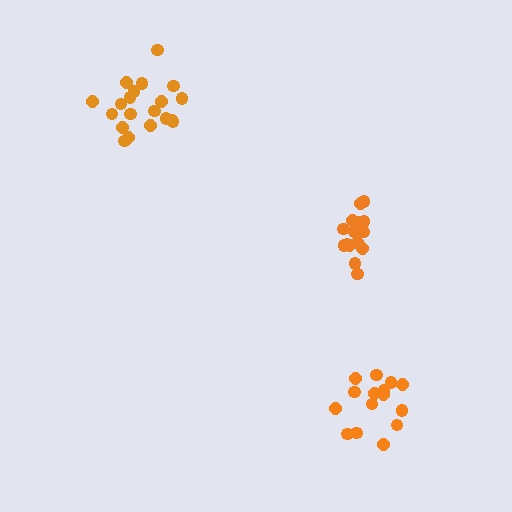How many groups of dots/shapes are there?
There are 3 groups.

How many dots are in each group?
Group 1: 15 dots, Group 2: 20 dots, Group 3: 15 dots (50 total).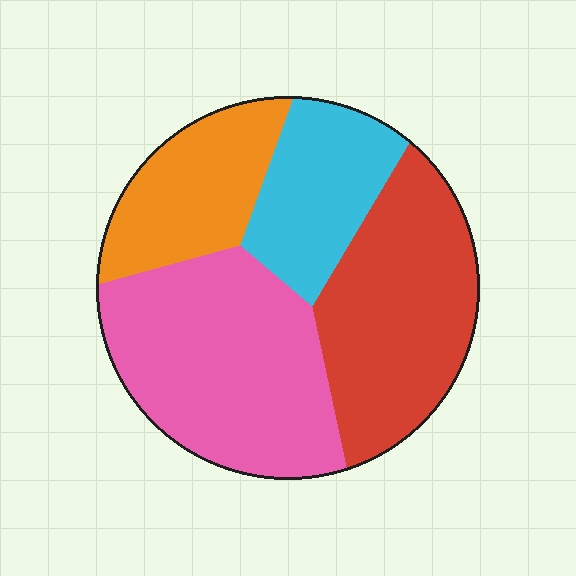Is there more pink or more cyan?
Pink.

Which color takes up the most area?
Pink, at roughly 35%.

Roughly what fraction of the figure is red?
Red covers 30% of the figure.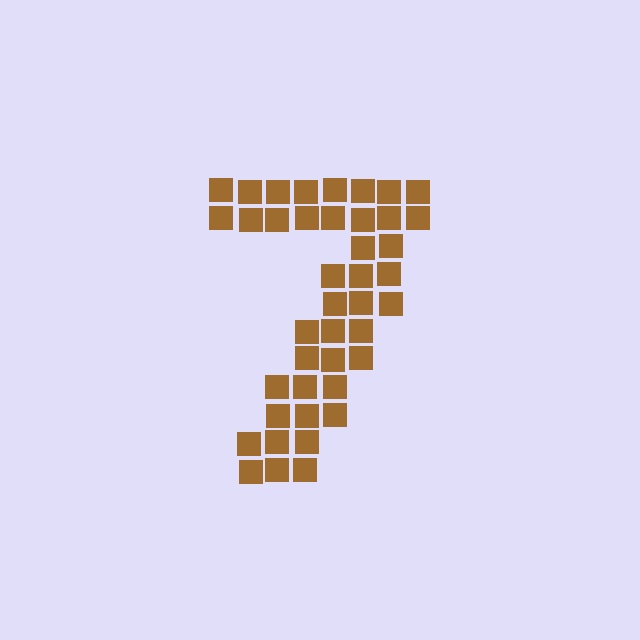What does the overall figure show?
The overall figure shows the digit 7.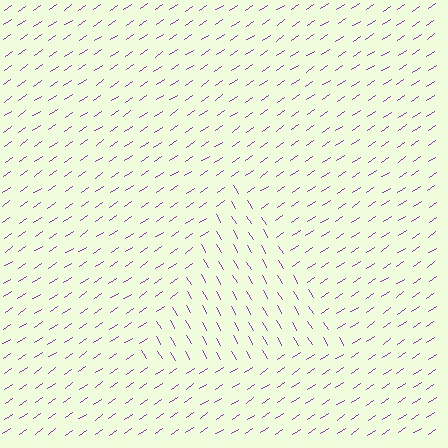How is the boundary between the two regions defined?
The boundary is defined purely by a change in line orientation (approximately 86 degrees difference). All lines are the same color and thickness.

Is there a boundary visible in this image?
Yes, there is a texture boundary formed by a change in line orientation.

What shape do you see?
I see a triangle.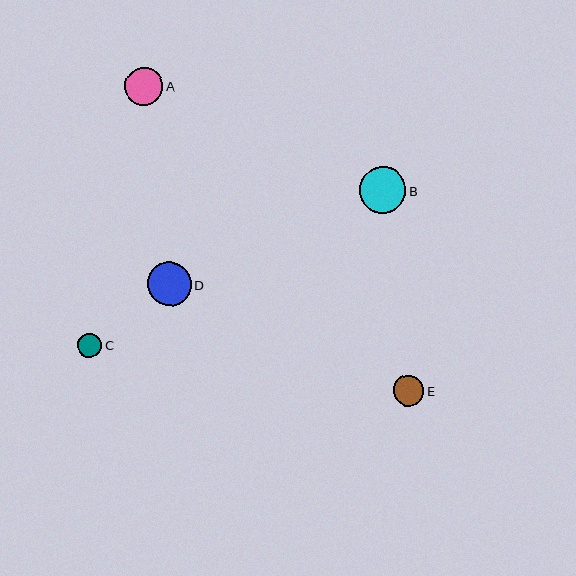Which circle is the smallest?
Circle C is the smallest with a size of approximately 24 pixels.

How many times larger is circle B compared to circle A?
Circle B is approximately 1.2 times the size of circle A.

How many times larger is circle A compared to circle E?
Circle A is approximately 1.3 times the size of circle E.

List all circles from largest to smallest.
From largest to smallest: B, D, A, E, C.